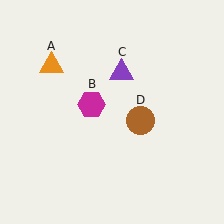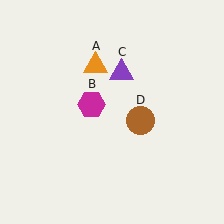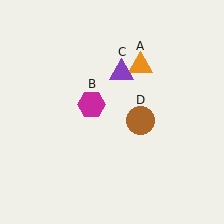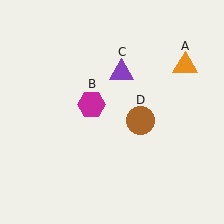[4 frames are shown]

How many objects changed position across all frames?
1 object changed position: orange triangle (object A).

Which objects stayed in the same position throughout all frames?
Magenta hexagon (object B) and purple triangle (object C) and brown circle (object D) remained stationary.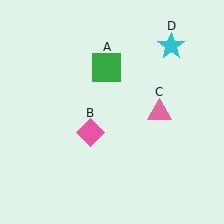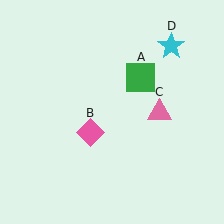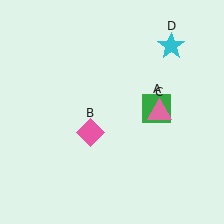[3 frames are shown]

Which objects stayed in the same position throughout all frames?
Pink diamond (object B) and pink triangle (object C) and cyan star (object D) remained stationary.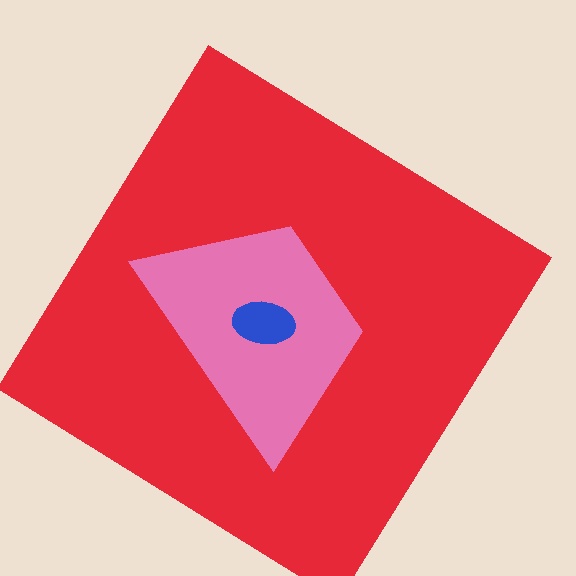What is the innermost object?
The blue ellipse.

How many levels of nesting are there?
3.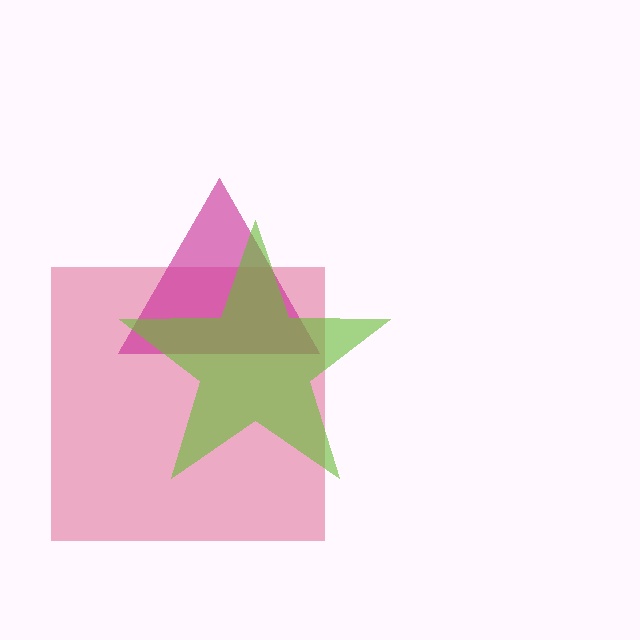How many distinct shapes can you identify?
There are 3 distinct shapes: a pink square, a magenta triangle, a lime star.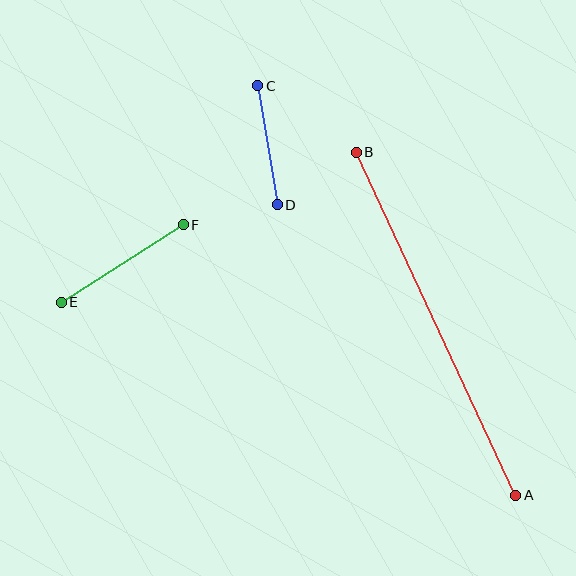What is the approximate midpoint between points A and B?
The midpoint is at approximately (436, 324) pixels.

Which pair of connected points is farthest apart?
Points A and B are farthest apart.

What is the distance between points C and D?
The distance is approximately 121 pixels.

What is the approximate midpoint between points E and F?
The midpoint is at approximately (122, 263) pixels.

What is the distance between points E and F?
The distance is approximately 145 pixels.